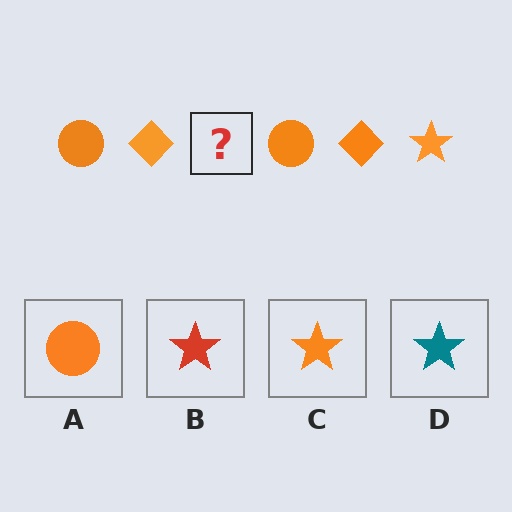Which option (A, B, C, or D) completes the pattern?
C.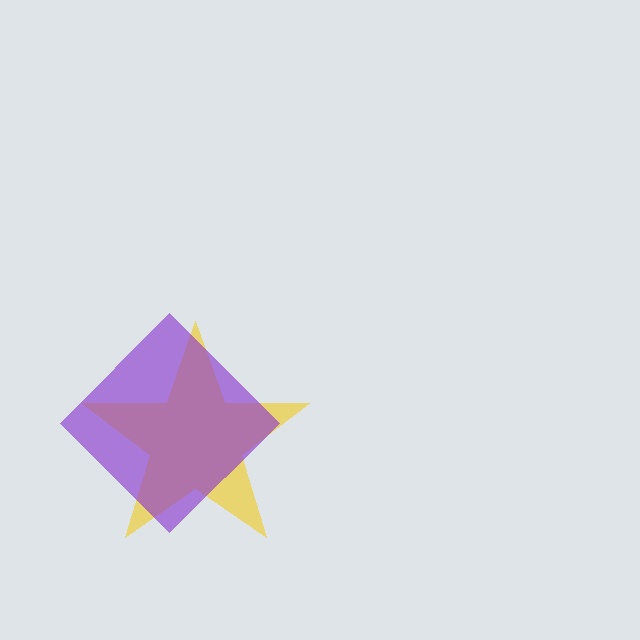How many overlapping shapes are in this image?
There are 2 overlapping shapes in the image.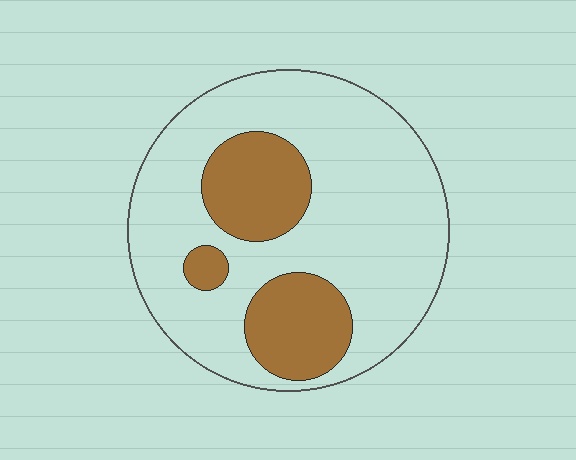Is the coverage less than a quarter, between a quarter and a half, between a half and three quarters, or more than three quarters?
Between a quarter and a half.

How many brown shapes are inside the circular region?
3.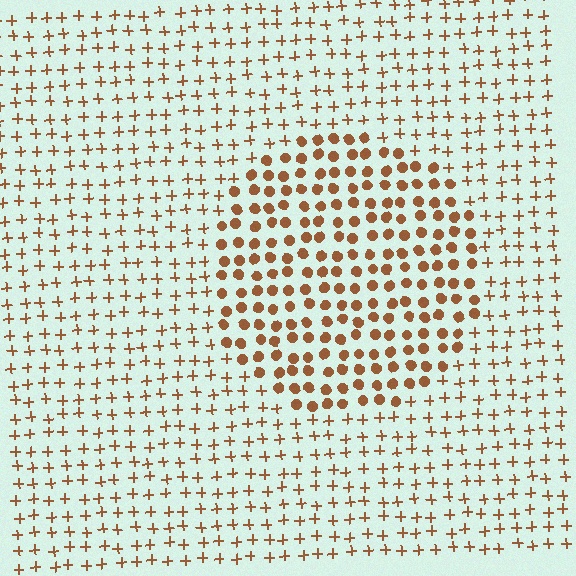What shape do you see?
I see a circle.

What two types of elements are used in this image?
The image uses circles inside the circle region and plus signs outside it.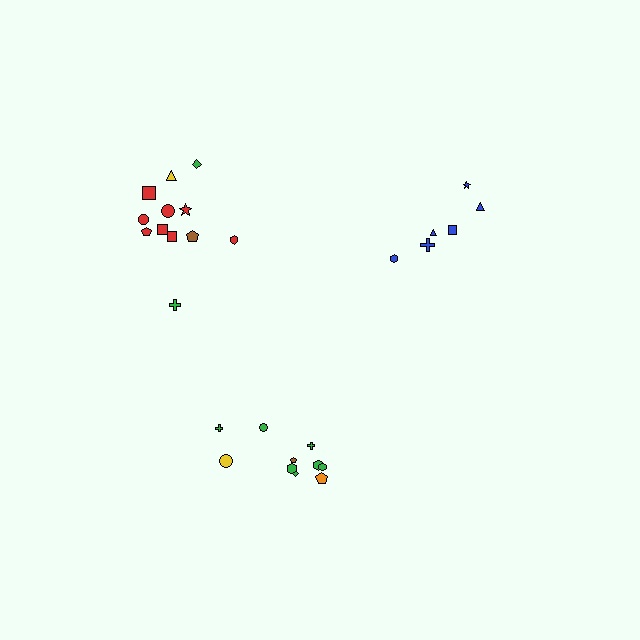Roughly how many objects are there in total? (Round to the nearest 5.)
Roughly 30 objects in total.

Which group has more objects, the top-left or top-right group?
The top-left group.